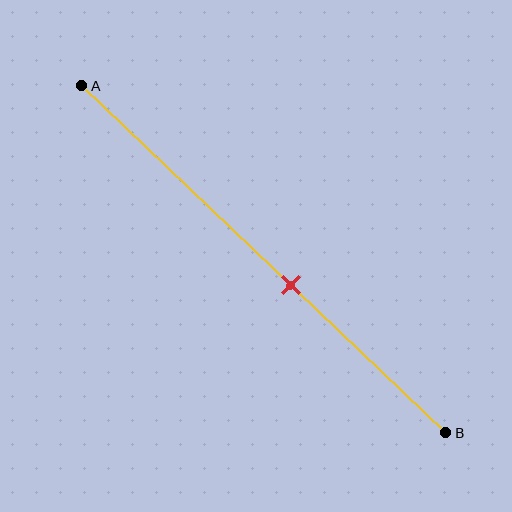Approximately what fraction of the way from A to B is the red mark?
The red mark is approximately 55% of the way from A to B.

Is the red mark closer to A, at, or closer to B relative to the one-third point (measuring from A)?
The red mark is closer to point B than the one-third point of segment AB.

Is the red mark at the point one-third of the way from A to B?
No, the mark is at about 55% from A, not at the 33% one-third point.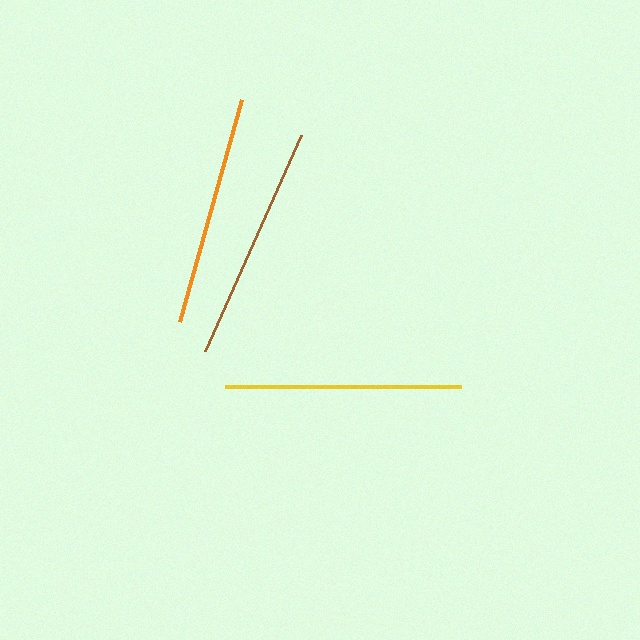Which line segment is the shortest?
The orange line is the shortest at approximately 230 pixels.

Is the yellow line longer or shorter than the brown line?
The brown line is longer than the yellow line.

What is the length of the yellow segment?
The yellow segment is approximately 236 pixels long.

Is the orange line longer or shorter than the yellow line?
The yellow line is longer than the orange line.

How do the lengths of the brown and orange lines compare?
The brown and orange lines are approximately the same length.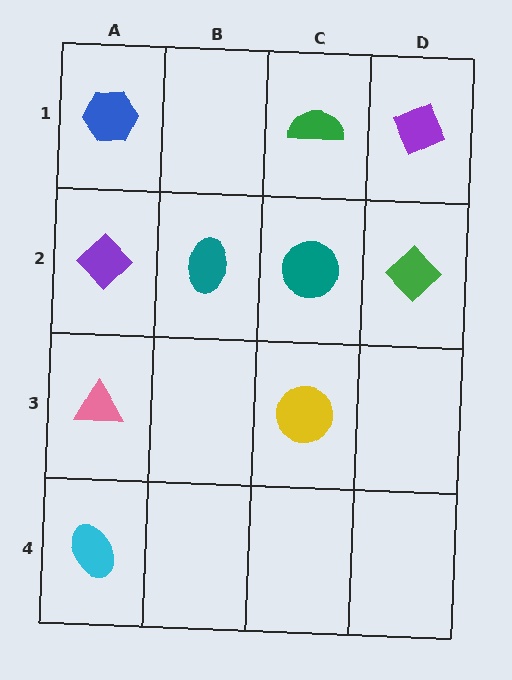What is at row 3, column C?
A yellow circle.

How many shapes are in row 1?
3 shapes.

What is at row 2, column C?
A teal circle.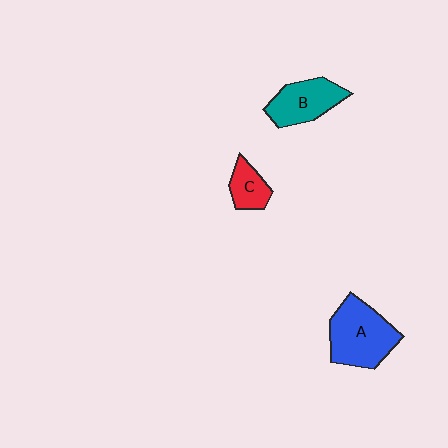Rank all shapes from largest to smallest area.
From largest to smallest: A (blue), B (teal), C (red).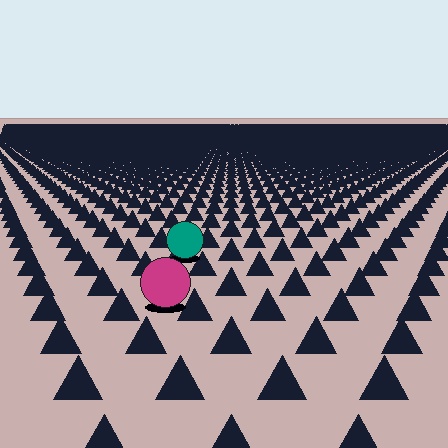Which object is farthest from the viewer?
The teal circle is farthest from the viewer. It appears smaller and the ground texture around it is denser.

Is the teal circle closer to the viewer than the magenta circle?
No. The magenta circle is closer — you can tell from the texture gradient: the ground texture is coarser near it.